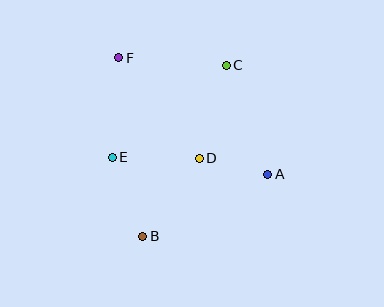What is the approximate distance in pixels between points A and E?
The distance between A and E is approximately 156 pixels.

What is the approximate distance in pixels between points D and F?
The distance between D and F is approximately 129 pixels.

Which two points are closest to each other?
Points A and D are closest to each other.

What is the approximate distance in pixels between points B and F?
The distance between B and F is approximately 180 pixels.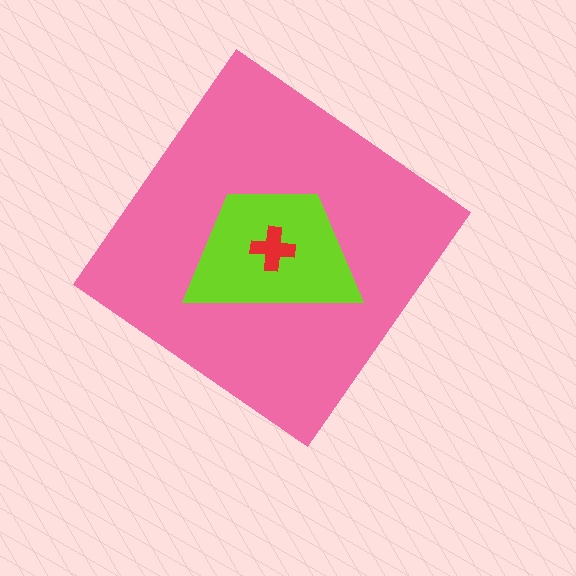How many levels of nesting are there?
3.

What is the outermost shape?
The pink diamond.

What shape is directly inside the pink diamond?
The lime trapezoid.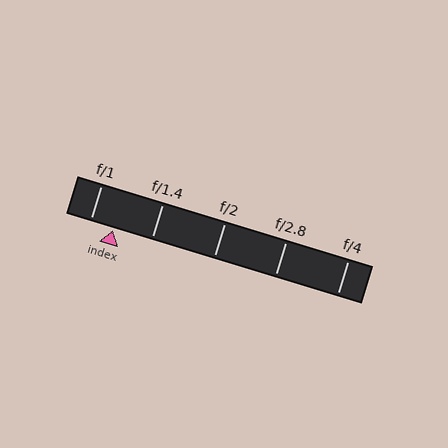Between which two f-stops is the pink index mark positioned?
The index mark is between f/1 and f/1.4.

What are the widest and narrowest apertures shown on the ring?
The widest aperture shown is f/1 and the narrowest is f/4.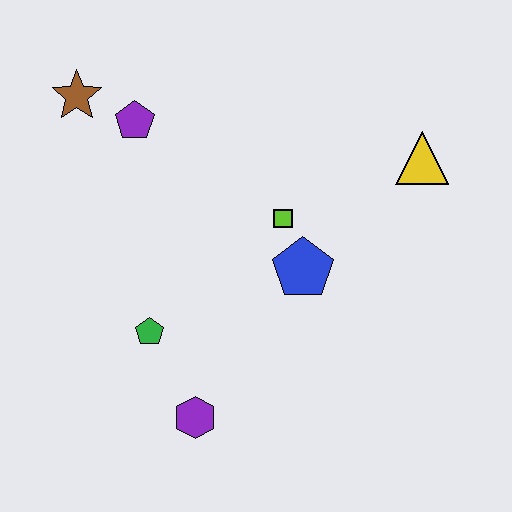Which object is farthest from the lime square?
The brown star is farthest from the lime square.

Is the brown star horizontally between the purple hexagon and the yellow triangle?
No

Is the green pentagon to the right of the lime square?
No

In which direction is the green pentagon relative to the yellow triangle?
The green pentagon is to the left of the yellow triangle.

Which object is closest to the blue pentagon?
The lime square is closest to the blue pentagon.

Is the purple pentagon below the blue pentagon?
No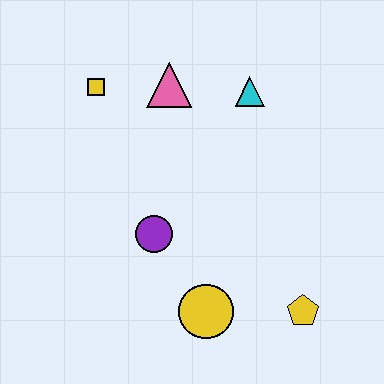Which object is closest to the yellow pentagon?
The yellow circle is closest to the yellow pentagon.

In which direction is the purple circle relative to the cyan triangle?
The purple circle is below the cyan triangle.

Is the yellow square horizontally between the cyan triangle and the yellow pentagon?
No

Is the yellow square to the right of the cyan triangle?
No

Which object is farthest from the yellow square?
The yellow pentagon is farthest from the yellow square.